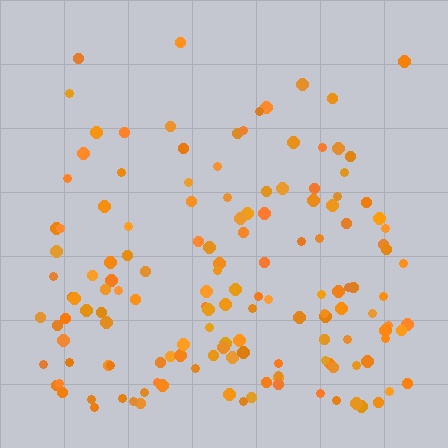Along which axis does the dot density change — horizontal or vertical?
Vertical.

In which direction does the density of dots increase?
From top to bottom, with the bottom side densest.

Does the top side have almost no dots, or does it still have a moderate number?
Still a moderate number, just noticeably fewer than the bottom.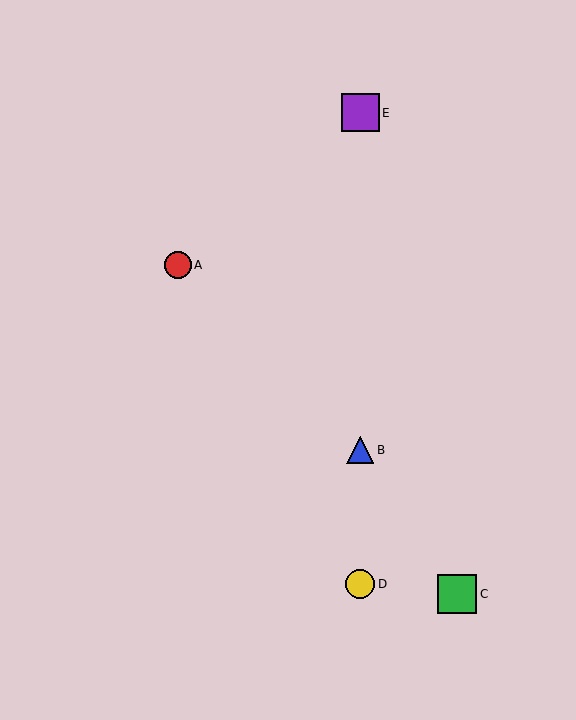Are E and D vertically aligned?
Yes, both are at x≈360.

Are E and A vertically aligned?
No, E is at x≈360 and A is at x≈178.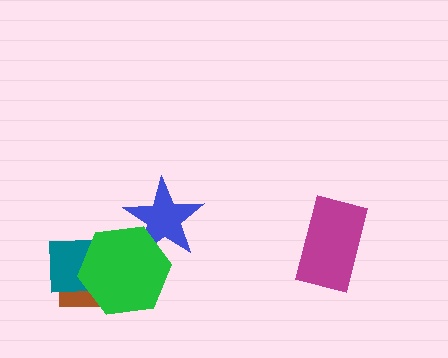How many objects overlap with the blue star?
1 object overlaps with the blue star.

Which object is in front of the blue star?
The green hexagon is in front of the blue star.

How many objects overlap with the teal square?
2 objects overlap with the teal square.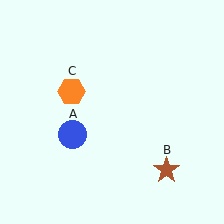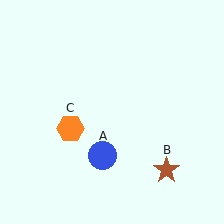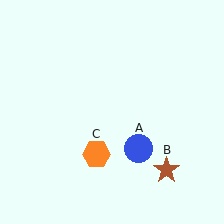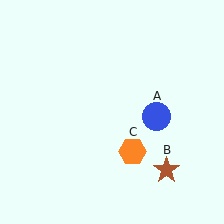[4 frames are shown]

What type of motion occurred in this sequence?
The blue circle (object A), orange hexagon (object C) rotated counterclockwise around the center of the scene.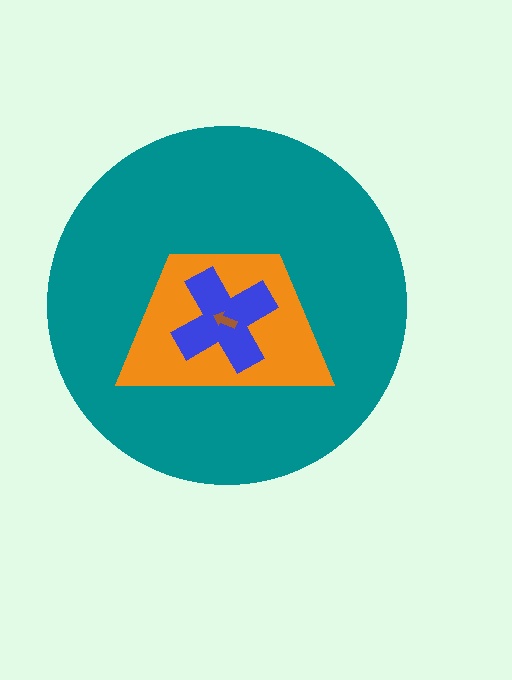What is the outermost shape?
The teal circle.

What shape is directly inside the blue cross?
The brown arrow.